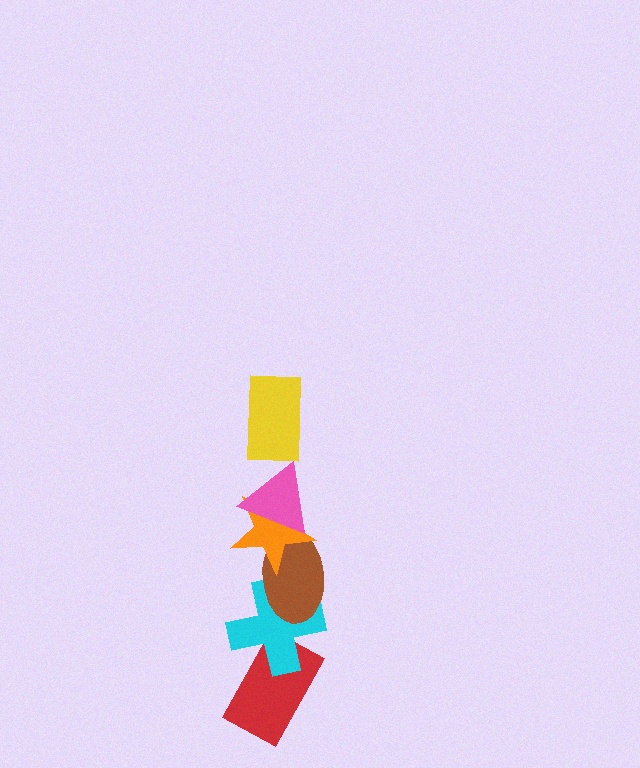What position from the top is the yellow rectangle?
The yellow rectangle is 1st from the top.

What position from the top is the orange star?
The orange star is 3rd from the top.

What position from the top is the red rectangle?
The red rectangle is 6th from the top.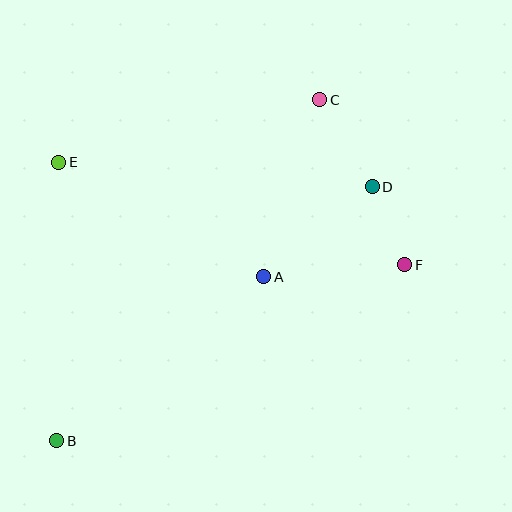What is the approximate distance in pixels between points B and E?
The distance between B and E is approximately 279 pixels.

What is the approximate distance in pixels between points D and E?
The distance between D and E is approximately 315 pixels.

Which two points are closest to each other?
Points D and F are closest to each other.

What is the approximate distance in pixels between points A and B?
The distance between A and B is approximately 264 pixels.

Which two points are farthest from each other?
Points B and C are farthest from each other.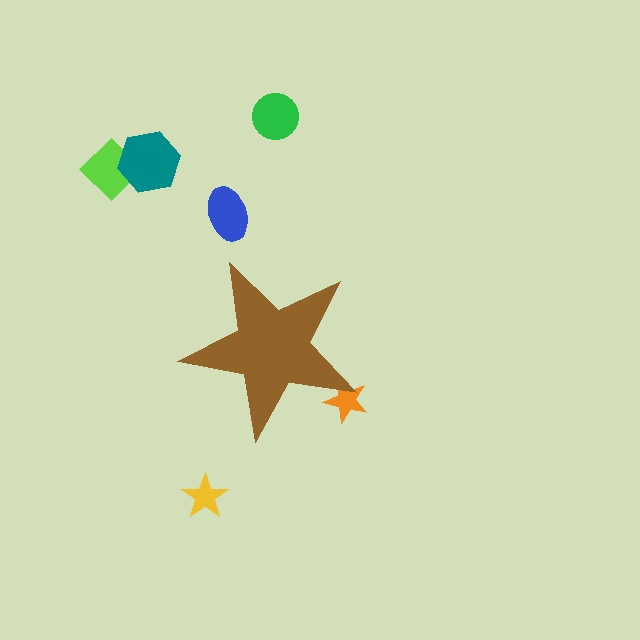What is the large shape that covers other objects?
A brown star.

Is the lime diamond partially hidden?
No, the lime diamond is fully visible.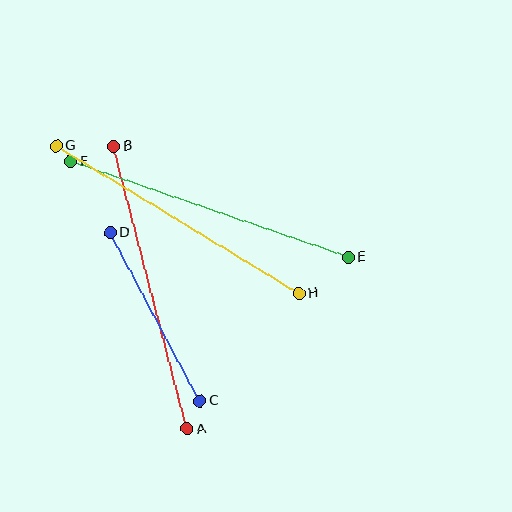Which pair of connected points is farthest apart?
Points E and F are farthest apart.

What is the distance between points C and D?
The distance is approximately 191 pixels.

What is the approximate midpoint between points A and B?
The midpoint is at approximately (151, 287) pixels.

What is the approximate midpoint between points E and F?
The midpoint is at approximately (209, 209) pixels.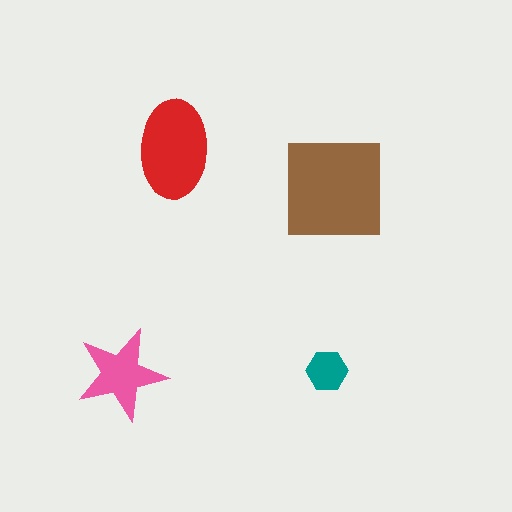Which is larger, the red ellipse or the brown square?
The brown square.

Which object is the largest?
The brown square.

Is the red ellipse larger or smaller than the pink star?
Larger.